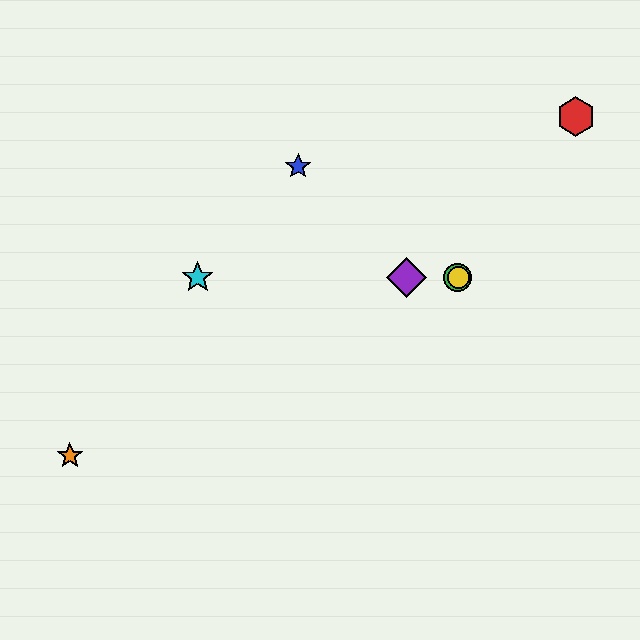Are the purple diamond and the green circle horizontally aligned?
Yes, both are at y≈277.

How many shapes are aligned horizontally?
4 shapes (the green circle, the yellow circle, the purple diamond, the cyan star) are aligned horizontally.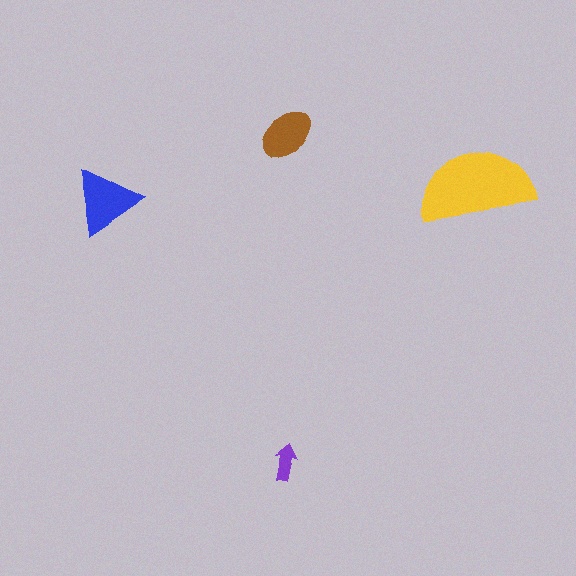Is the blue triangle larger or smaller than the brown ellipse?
Larger.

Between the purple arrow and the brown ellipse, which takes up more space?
The brown ellipse.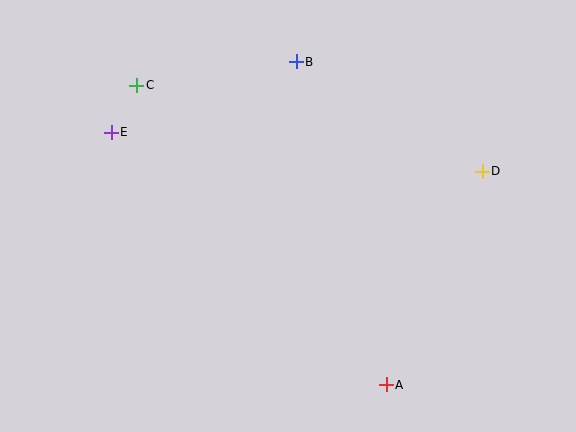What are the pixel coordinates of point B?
Point B is at (296, 62).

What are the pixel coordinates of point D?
Point D is at (482, 171).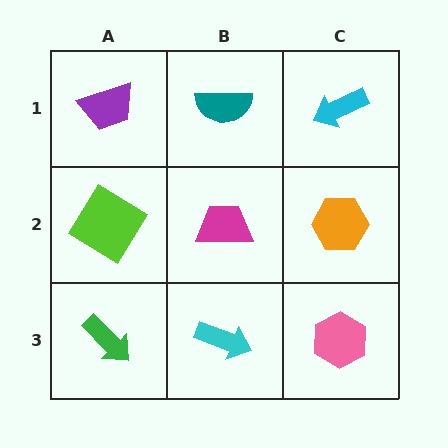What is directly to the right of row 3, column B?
A pink hexagon.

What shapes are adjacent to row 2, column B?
A teal semicircle (row 1, column B), a cyan arrow (row 3, column B), a lime diamond (row 2, column A), an orange hexagon (row 2, column C).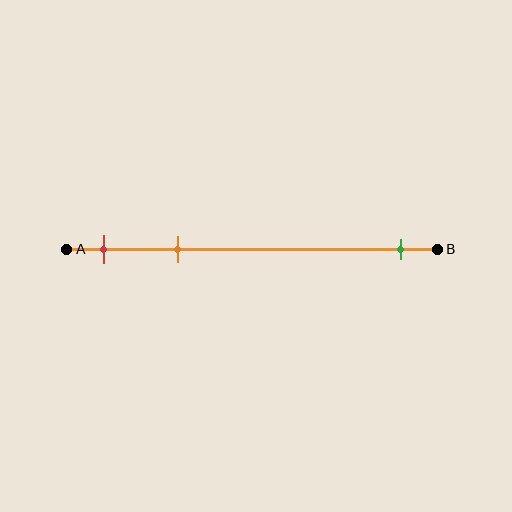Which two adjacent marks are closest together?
The red and orange marks are the closest adjacent pair.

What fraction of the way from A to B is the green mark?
The green mark is approximately 90% (0.9) of the way from A to B.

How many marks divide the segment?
There are 3 marks dividing the segment.